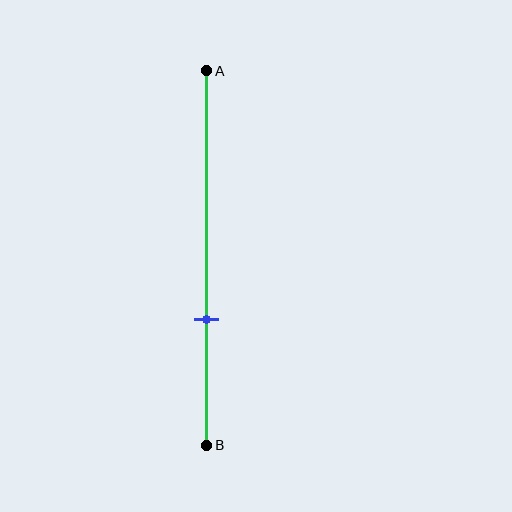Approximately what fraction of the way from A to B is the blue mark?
The blue mark is approximately 65% of the way from A to B.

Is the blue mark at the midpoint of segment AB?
No, the mark is at about 65% from A, not at the 50% midpoint.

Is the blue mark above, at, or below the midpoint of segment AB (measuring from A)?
The blue mark is below the midpoint of segment AB.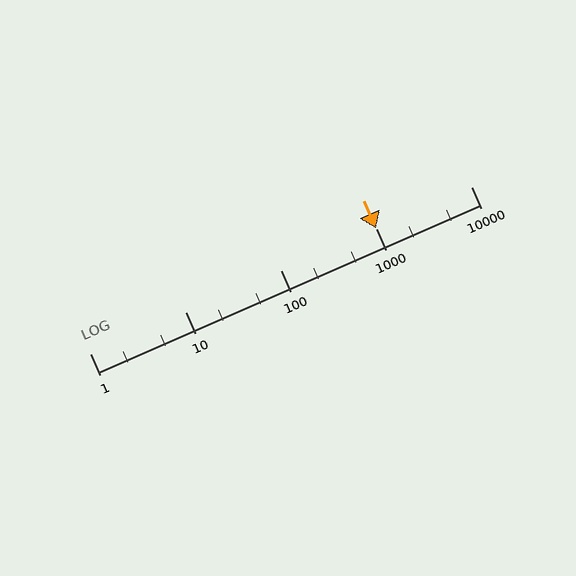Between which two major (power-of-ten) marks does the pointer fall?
The pointer is between 1000 and 10000.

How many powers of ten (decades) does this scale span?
The scale spans 4 decades, from 1 to 10000.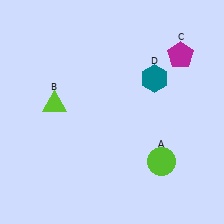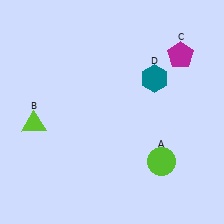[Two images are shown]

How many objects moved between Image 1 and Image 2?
1 object moved between the two images.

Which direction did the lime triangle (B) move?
The lime triangle (B) moved left.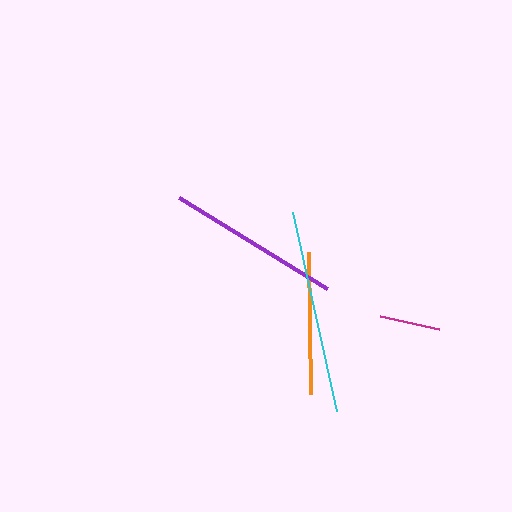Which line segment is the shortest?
The magenta line is the shortest at approximately 61 pixels.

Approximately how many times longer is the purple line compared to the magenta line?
The purple line is approximately 2.9 times the length of the magenta line.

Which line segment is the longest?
The cyan line is the longest at approximately 204 pixels.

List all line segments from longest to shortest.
From longest to shortest: cyan, purple, orange, magenta.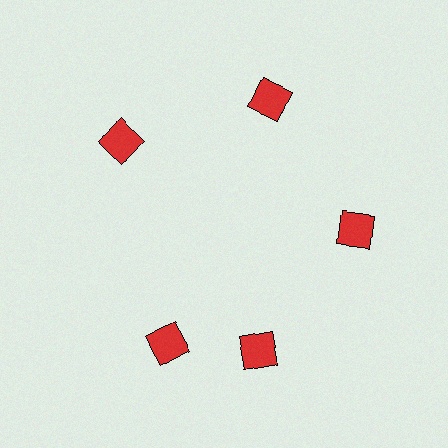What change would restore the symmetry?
The symmetry would be restored by rotating it back into even spacing with its neighbors so that all 5 diamonds sit at equal angles and equal distance from the center.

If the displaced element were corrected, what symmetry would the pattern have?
It would have 5-fold rotational symmetry — the pattern would map onto itself every 72 degrees.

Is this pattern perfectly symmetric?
No. The 5 red diamonds are arranged in a ring, but one element near the 8 o'clock position is rotated out of alignment along the ring, breaking the 5-fold rotational symmetry.